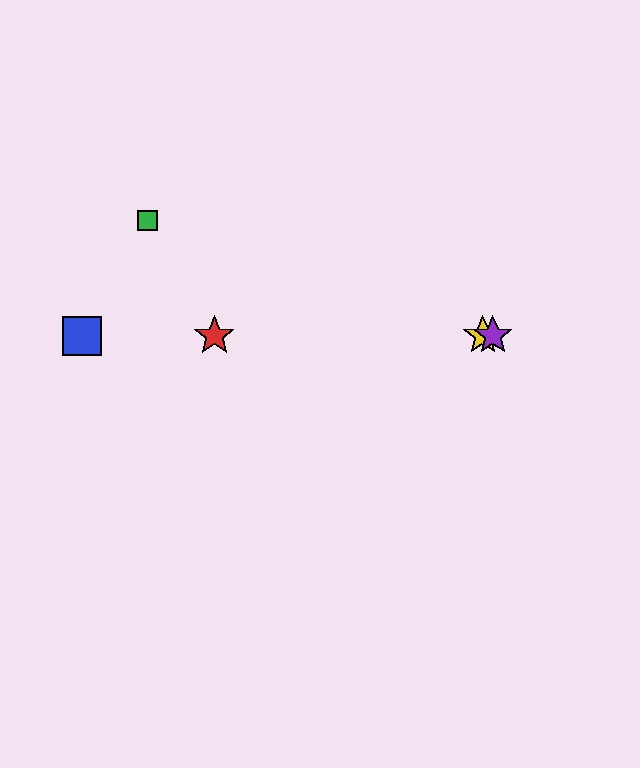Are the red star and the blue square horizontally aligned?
Yes, both are at y≈336.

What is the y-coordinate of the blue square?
The blue square is at y≈336.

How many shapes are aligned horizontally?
4 shapes (the red star, the blue square, the yellow star, the purple star) are aligned horizontally.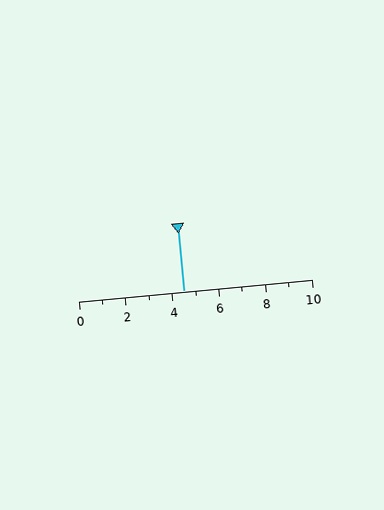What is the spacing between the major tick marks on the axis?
The major ticks are spaced 2 apart.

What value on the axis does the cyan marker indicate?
The marker indicates approximately 4.5.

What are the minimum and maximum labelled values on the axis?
The axis runs from 0 to 10.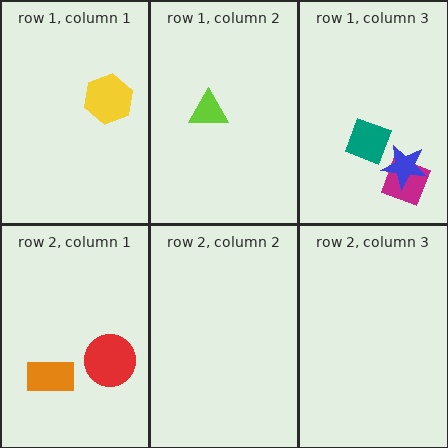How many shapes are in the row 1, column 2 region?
1.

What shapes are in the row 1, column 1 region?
The yellow hexagon.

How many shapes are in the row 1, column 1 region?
1.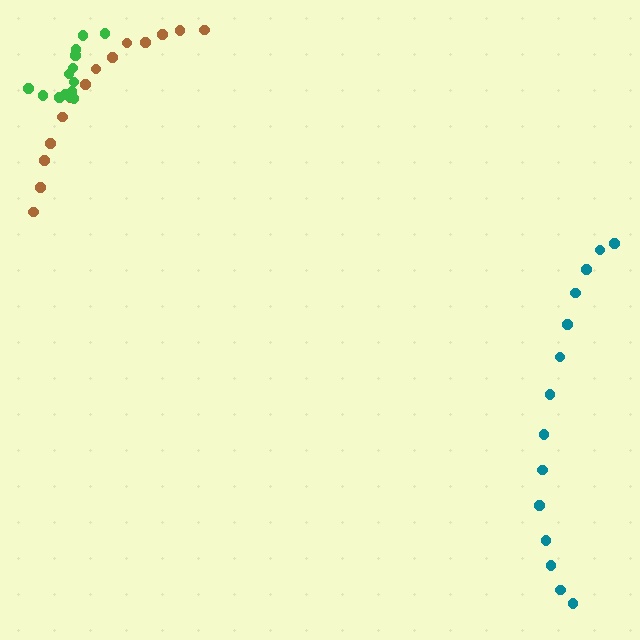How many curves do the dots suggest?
There are 3 distinct paths.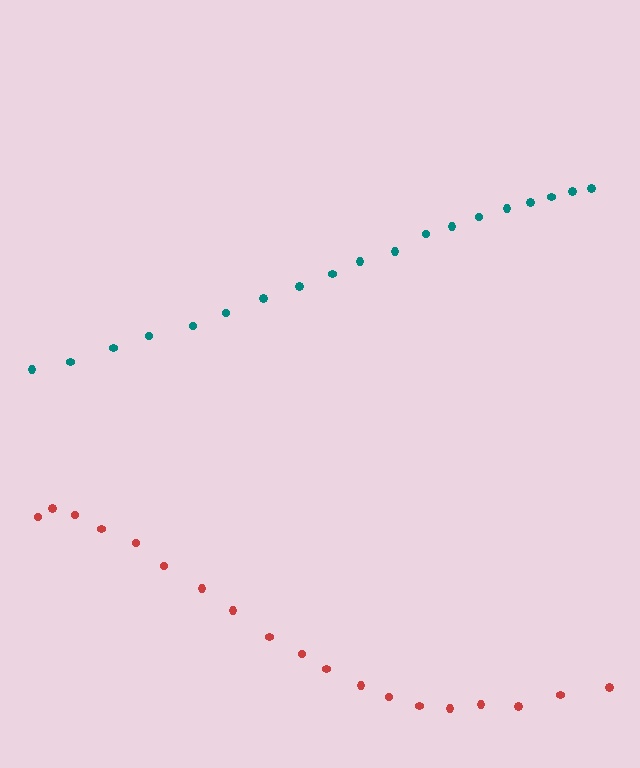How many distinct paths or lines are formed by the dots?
There are 2 distinct paths.